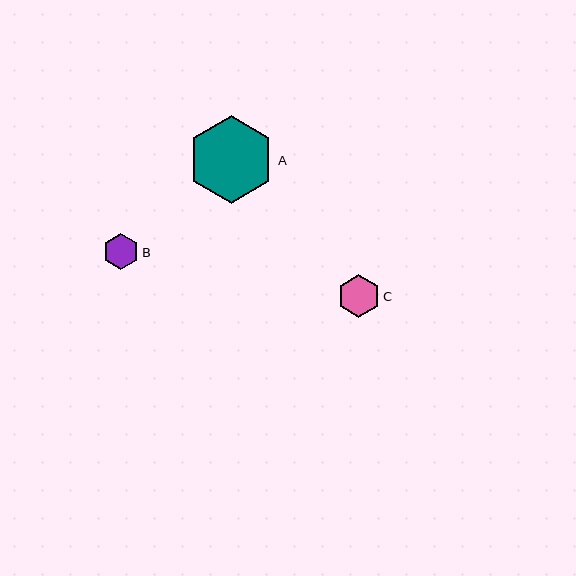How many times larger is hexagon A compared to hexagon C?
Hexagon A is approximately 2.0 times the size of hexagon C.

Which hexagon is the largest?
Hexagon A is the largest with a size of approximately 87 pixels.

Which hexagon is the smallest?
Hexagon B is the smallest with a size of approximately 36 pixels.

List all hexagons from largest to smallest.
From largest to smallest: A, C, B.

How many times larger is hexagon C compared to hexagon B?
Hexagon C is approximately 1.2 times the size of hexagon B.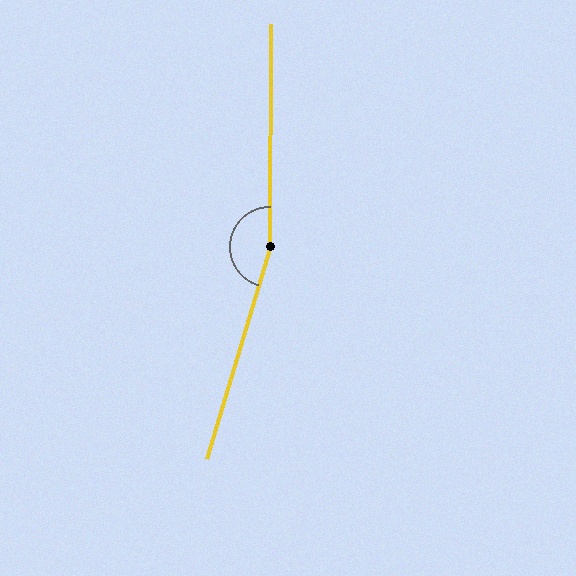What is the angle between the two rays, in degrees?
Approximately 164 degrees.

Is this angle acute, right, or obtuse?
It is obtuse.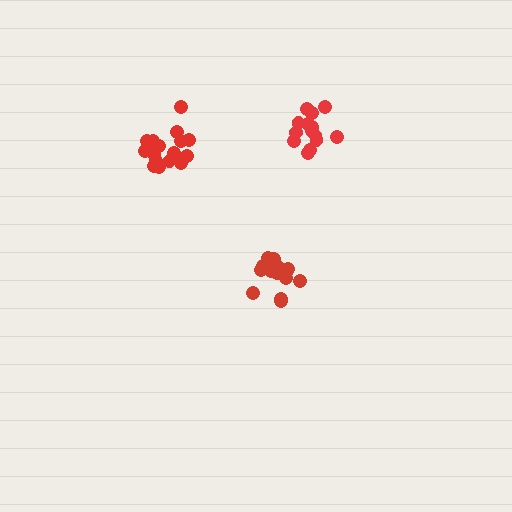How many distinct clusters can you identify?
There are 3 distinct clusters.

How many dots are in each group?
Group 1: 15 dots, Group 2: 18 dots, Group 3: 15 dots (48 total).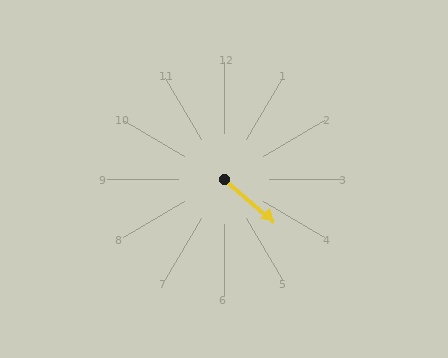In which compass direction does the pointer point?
Southeast.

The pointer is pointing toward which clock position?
Roughly 4 o'clock.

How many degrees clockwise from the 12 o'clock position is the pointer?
Approximately 130 degrees.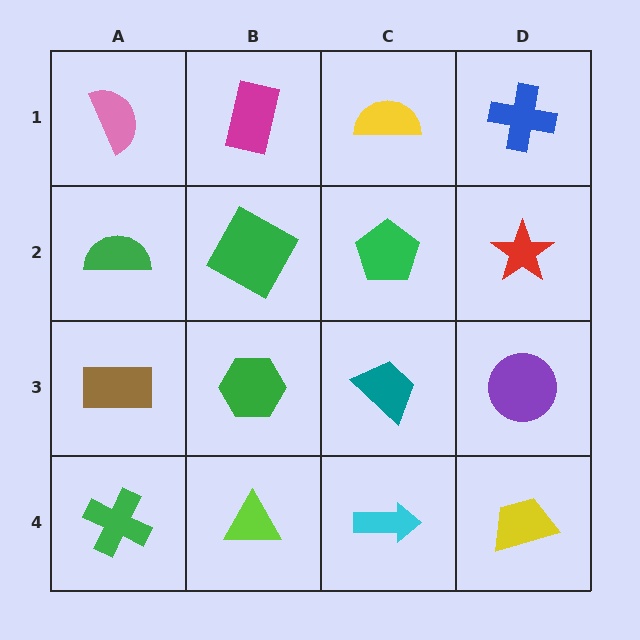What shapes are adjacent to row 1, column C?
A green pentagon (row 2, column C), a magenta rectangle (row 1, column B), a blue cross (row 1, column D).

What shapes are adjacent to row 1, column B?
A green square (row 2, column B), a pink semicircle (row 1, column A), a yellow semicircle (row 1, column C).